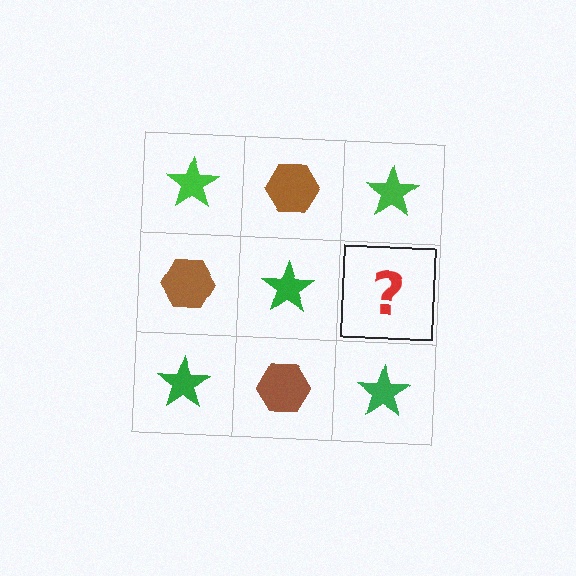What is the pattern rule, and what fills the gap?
The rule is that it alternates green star and brown hexagon in a checkerboard pattern. The gap should be filled with a brown hexagon.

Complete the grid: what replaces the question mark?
The question mark should be replaced with a brown hexagon.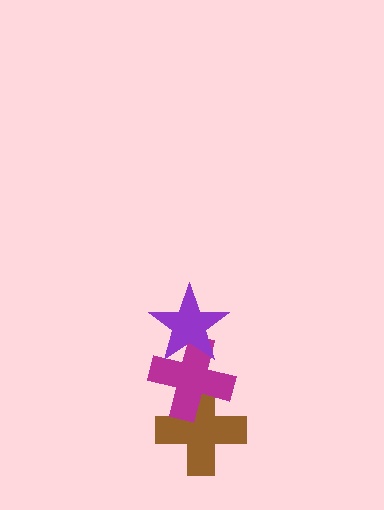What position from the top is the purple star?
The purple star is 1st from the top.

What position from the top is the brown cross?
The brown cross is 3rd from the top.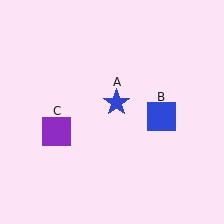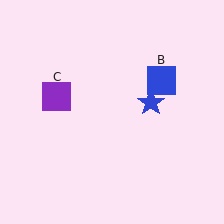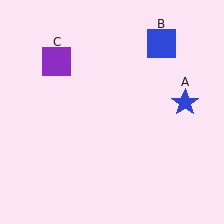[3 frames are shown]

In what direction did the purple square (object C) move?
The purple square (object C) moved up.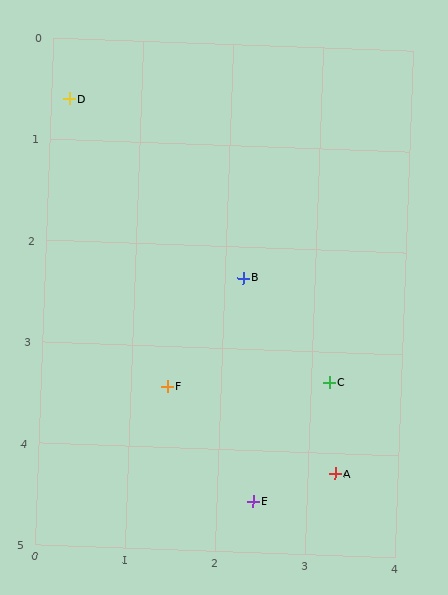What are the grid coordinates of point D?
Point D is at approximately (0.2, 0.6).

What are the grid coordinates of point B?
Point B is at approximately (2.2, 2.3).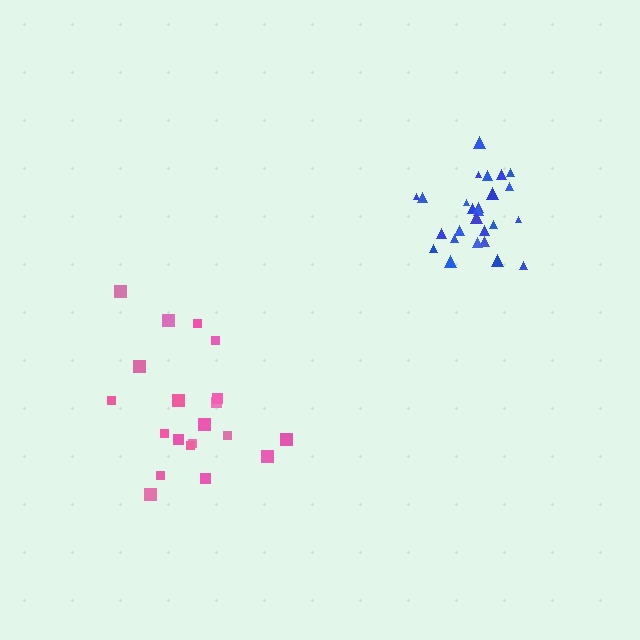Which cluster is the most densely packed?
Blue.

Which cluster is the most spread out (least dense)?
Pink.